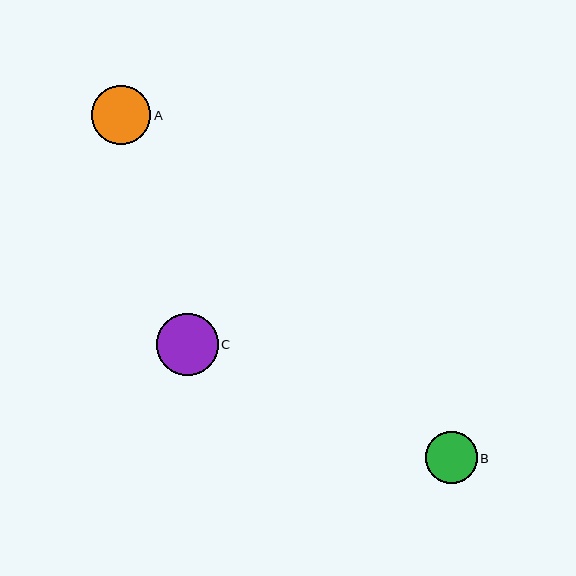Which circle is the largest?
Circle C is the largest with a size of approximately 62 pixels.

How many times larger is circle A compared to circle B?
Circle A is approximately 1.2 times the size of circle B.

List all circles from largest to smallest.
From largest to smallest: C, A, B.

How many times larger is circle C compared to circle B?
Circle C is approximately 1.2 times the size of circle B.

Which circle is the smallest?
Circle B is the smallest with a size of approximately 51 pixels.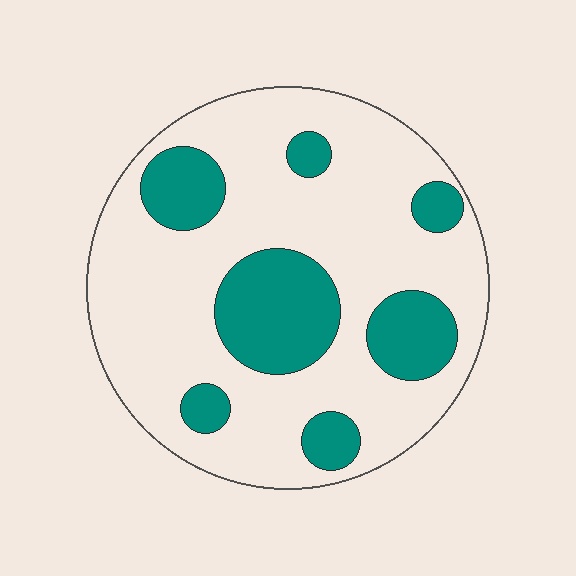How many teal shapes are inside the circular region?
7.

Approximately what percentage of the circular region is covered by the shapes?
Approximately 25%.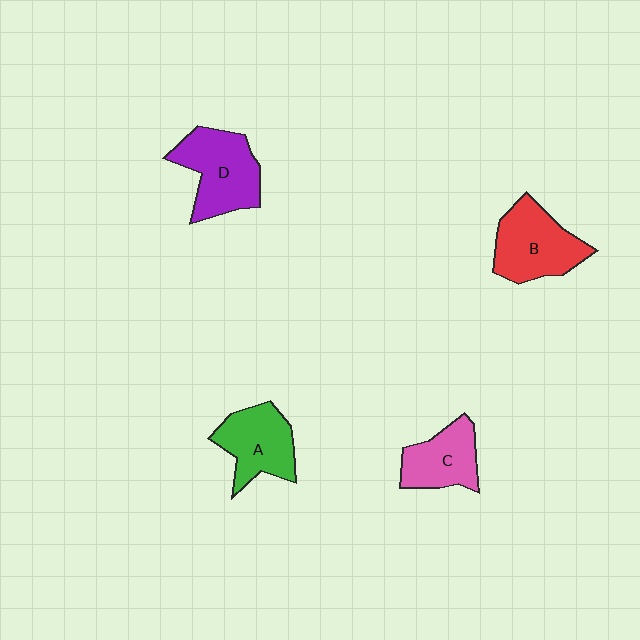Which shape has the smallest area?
Shape C (pink).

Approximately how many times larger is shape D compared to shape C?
Approximately 1.4 times.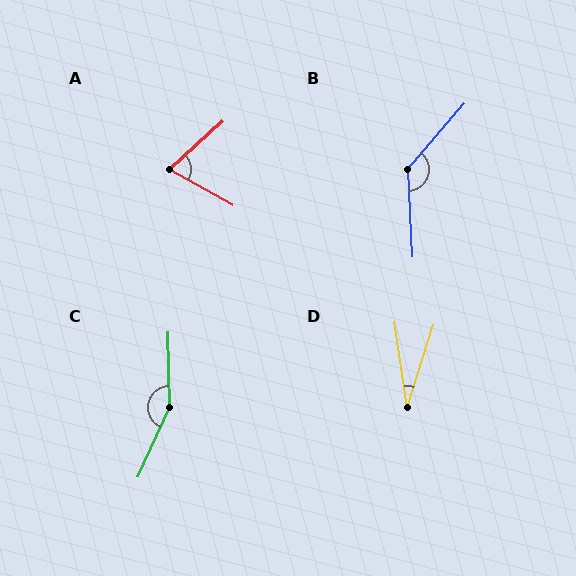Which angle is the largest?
C, at approximately 154 degrees.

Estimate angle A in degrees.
Approximately 72 degrees.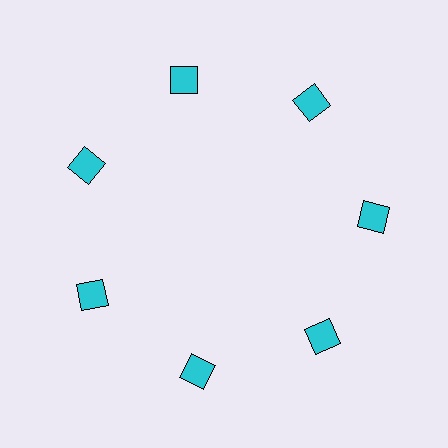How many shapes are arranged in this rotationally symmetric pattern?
There are 7 shapes, arranged in 7 groups of 1.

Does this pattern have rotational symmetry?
Yes, this pattern has 7-fold rotational symmetry. It looks the same after rotating 51 degrees around the center.